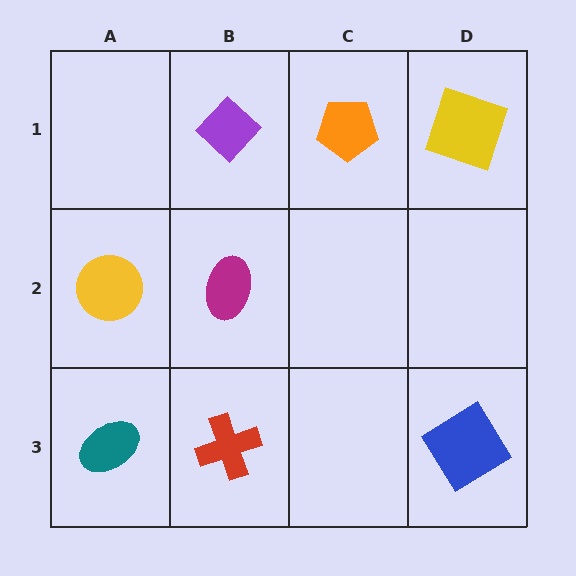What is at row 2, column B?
A magenta ellipse.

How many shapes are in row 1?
3 shapes.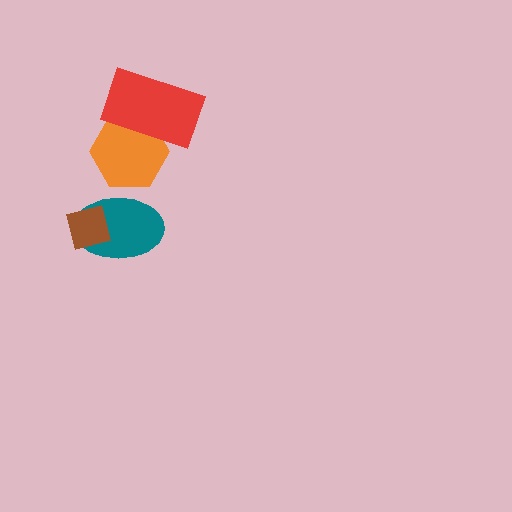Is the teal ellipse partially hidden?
Yes, it is partially covered by another shape.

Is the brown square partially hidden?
No, no other shape covers it.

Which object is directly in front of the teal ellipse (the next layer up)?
The orange hexagon is directly in front of the teal ellipse.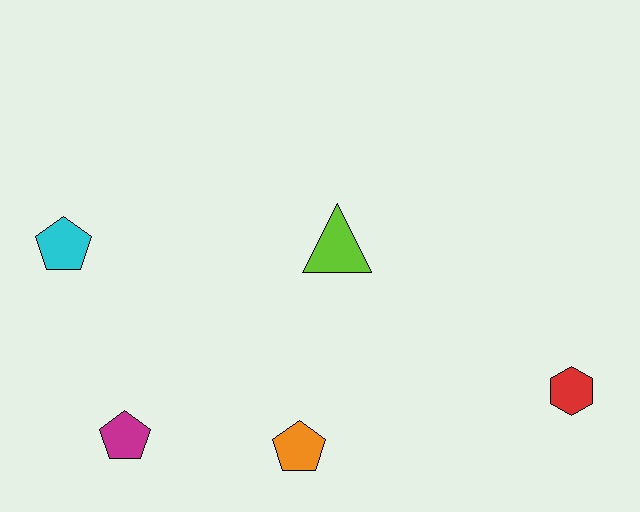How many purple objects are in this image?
There are no purple objects.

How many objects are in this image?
There are 5 objects.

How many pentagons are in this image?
There are 3 pentagons.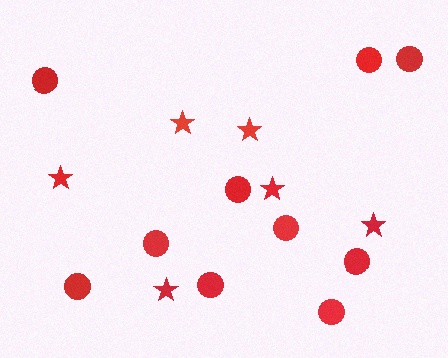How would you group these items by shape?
There are 2 groups: one group of stars (6) and one group of circles (10).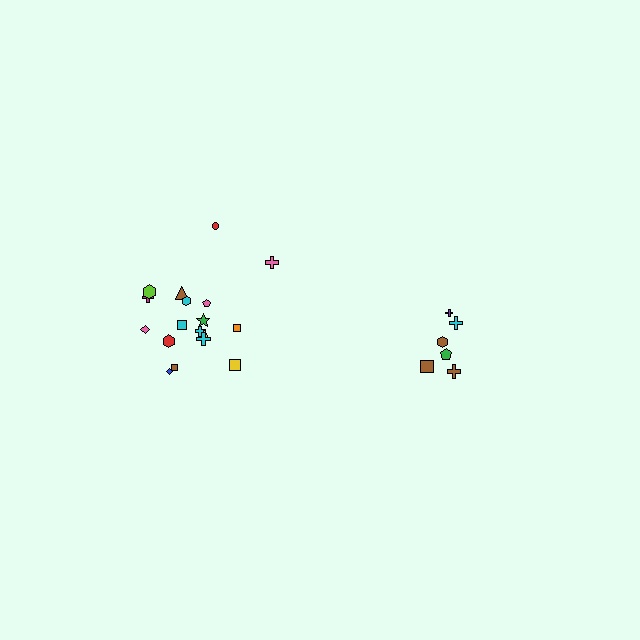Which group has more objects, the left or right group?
The left group.